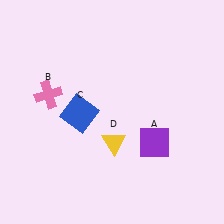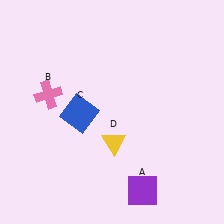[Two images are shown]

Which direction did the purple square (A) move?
The purple square (A) moved down.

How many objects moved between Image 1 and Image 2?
1 object moved between the two images.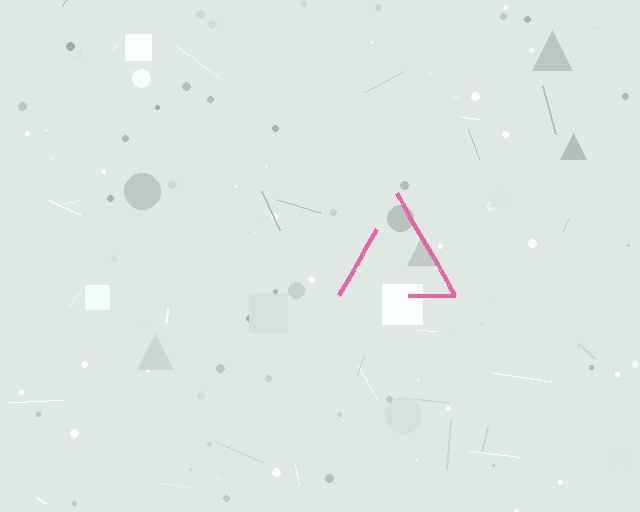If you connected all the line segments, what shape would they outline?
They would outline a triangle.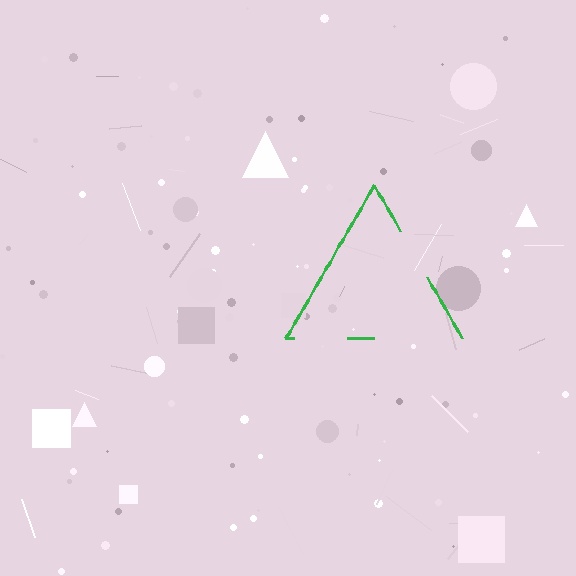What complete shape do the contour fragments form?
The contour fragments form a triangle.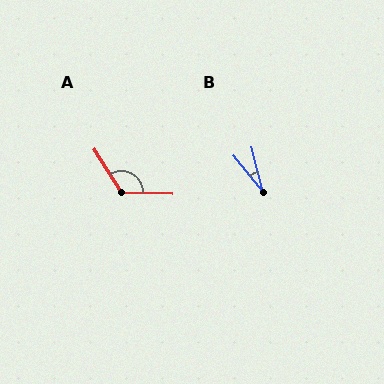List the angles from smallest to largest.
B (24°), A (124°).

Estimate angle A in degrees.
Approximately 124 degrees.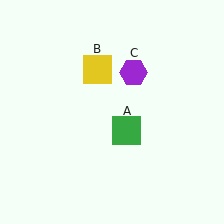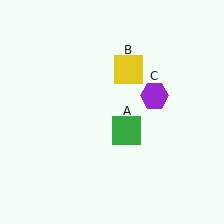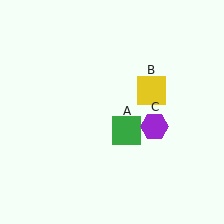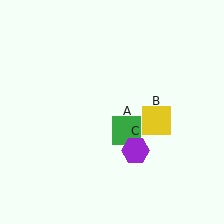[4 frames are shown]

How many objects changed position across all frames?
2 objects changed position: yellow square (object B), purple hexagon (object C).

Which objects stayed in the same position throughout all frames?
Green square (object A) remained stationary.